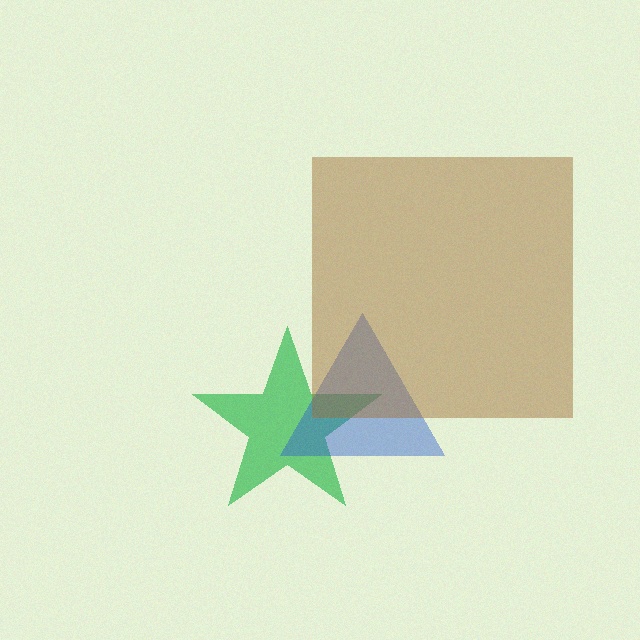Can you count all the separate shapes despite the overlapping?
Yes, there are 3 separate shapes.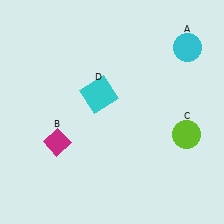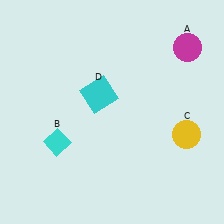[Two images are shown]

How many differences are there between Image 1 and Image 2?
There are 3 differences between the two images.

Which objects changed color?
A changed from cyan to magenta. B changed from magenta to cyan. C changed from lime to yellow.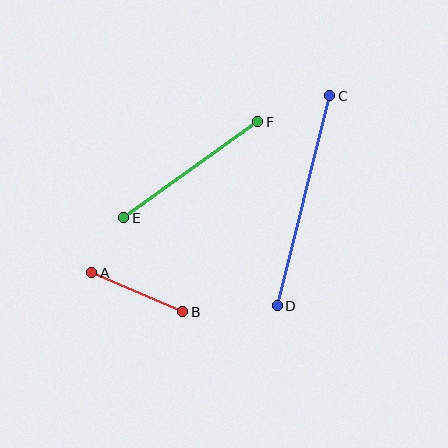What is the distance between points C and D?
The distance is approximately 216 pixels.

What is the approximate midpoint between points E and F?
The midpoint is at approximately (191, 170) pixels.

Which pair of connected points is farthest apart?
Points C and D are farthest apart.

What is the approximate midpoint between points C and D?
The midpoint is at approximately (303, 201) pixels.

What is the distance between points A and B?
The distance is approximately 99 pixels.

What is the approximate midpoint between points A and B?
The midpoint is at approximately (137, 292) pixels.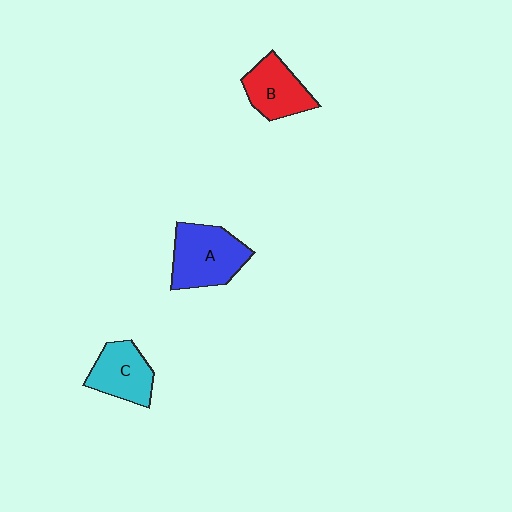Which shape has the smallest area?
Shape C (cyan).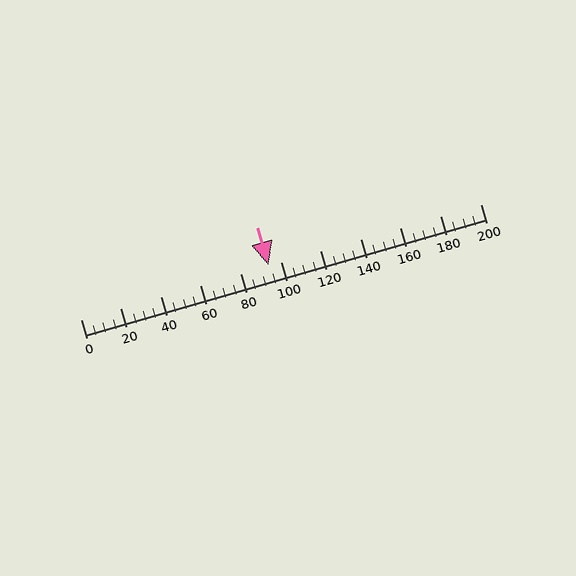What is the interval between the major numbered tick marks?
The major tick marks are spaced 20 units apart.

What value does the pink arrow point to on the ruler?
The pink arrow points to approximately 94.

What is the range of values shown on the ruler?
The ruler shows values from 0 to 200.